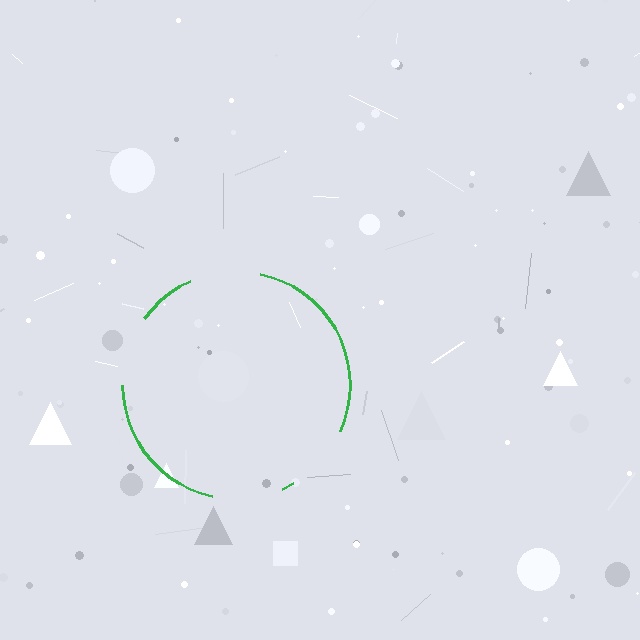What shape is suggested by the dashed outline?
The dashed outline suggests a circle.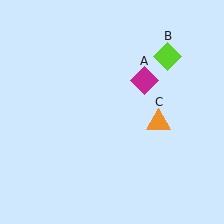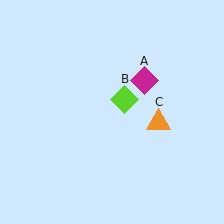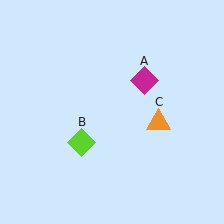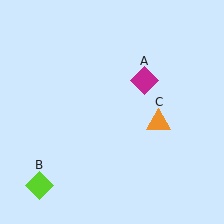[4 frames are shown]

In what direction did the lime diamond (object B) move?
The lime diamond (object B) moved down and to the left.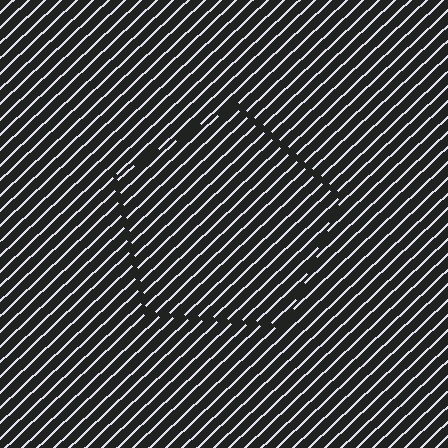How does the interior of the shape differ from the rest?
The interior of the shape contains the same grating, shifted by half a period — the contour is defined by the phase discontinuity where line-ends from the inner and outer gratings abut.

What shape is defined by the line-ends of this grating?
An illusory pentagon. The interior of the shape contains the same grating, shifted by half a period — the contour is defined by the phase discontinuity where line-ends from the inner and outer gratings abut.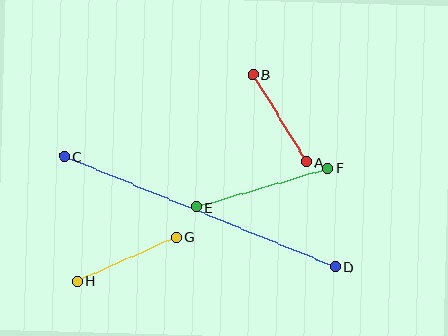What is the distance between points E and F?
The distance is approximately 138 pixels.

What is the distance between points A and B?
The distance is approximately 103 pixels.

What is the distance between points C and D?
The distance is approximately 293 pixels.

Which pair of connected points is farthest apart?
Points C and D are farthest apart.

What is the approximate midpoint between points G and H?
The midpoint is at approximately (127, 259) pixels.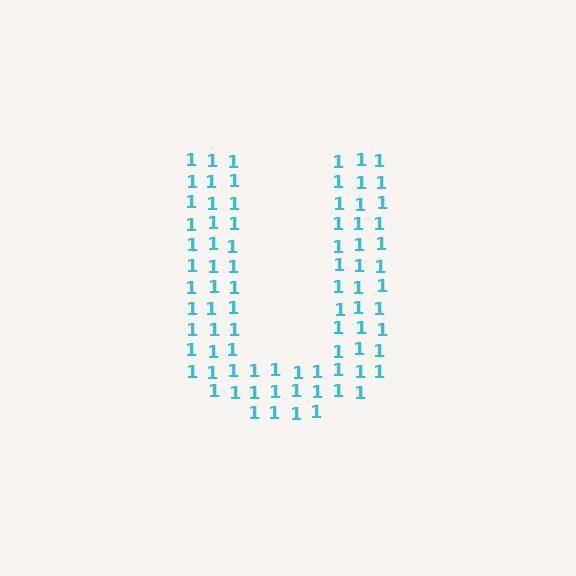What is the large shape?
The large shape is the letter U.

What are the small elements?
The small elements are digit 1's.